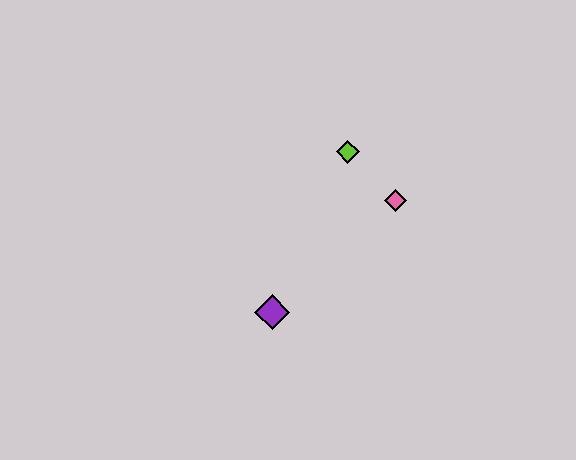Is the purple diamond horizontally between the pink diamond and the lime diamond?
No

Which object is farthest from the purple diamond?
The lime diamond is farthest from the purple diamond.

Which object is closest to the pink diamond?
The lime diamond is closest to the pink diamond.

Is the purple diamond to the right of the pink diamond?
No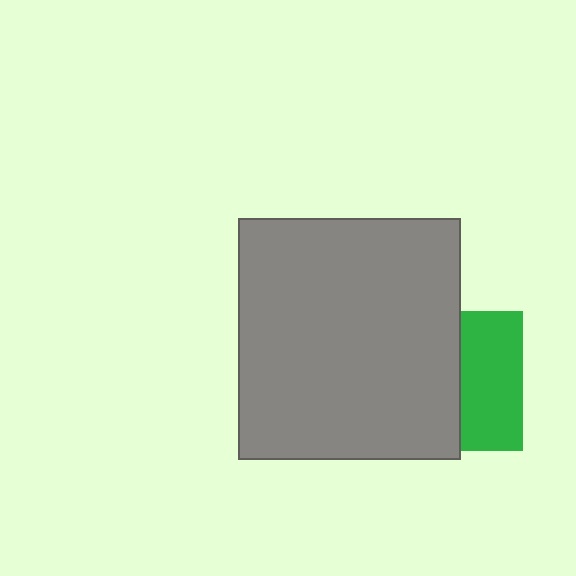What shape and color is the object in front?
The object in front is a gray rectangle.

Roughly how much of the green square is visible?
A small part of it is visible (roughly 44%).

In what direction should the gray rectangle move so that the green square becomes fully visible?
The gray rectangle should move left. That is the shortest direction to clear the overlap and leave the green square fully visible.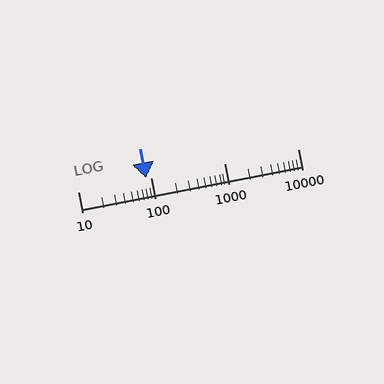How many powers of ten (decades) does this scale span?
The scale spans 3 decades, from 10 to 10000.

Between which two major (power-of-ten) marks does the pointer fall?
The pointer is between 10 and 100.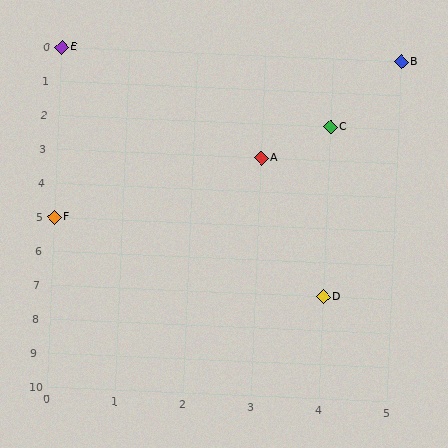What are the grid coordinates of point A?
Point A is at grid coordinates (3, 3).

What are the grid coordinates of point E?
Point E is at grid coordinates (0, 0).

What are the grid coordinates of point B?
Point B is at grid coordinates (5, 0).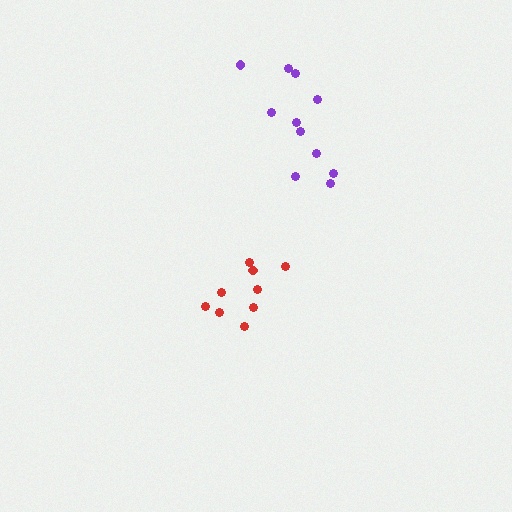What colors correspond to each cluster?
The clusters are colored: purple, red.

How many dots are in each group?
Group 1: 11 dots, Group 2: 9 dots (20 total).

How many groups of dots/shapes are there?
There are 2 groups.